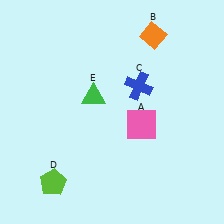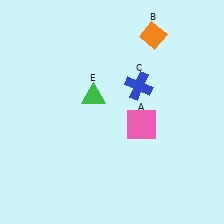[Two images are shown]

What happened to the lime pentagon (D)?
The lime pentagon (D) was removed in Image 2. It was in the bottom-left area of Image 1.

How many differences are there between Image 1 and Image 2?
There is 1 difference between the two images.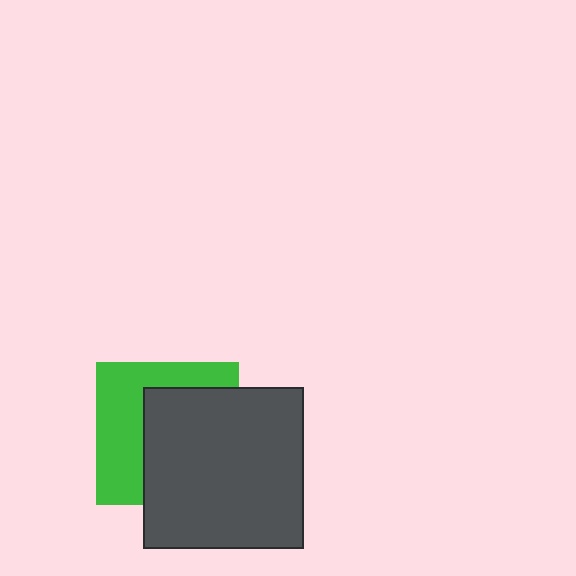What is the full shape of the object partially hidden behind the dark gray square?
The partially hidden object is a green square.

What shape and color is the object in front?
The object in front is a dark gray square.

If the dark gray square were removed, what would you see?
You would see the complete green square.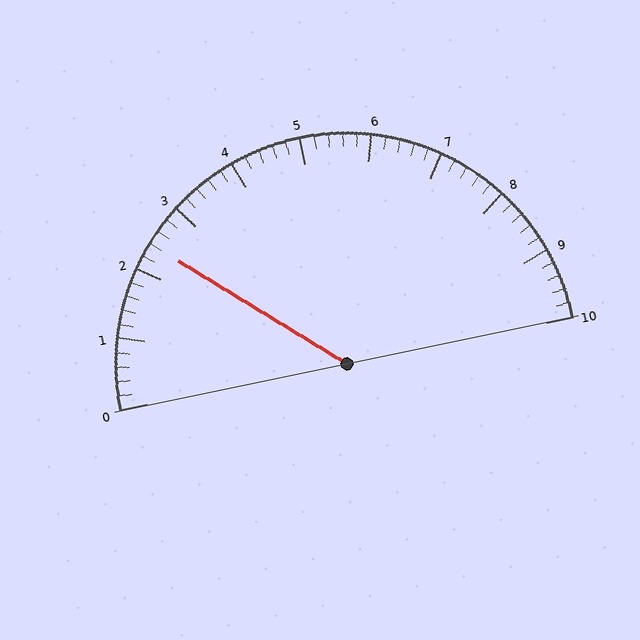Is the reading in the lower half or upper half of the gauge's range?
The reading is in the lower half of the range (0 to 10).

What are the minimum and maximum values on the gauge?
The gauge ranges from 0 to 10.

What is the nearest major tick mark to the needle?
The nearest major tick mark is 2.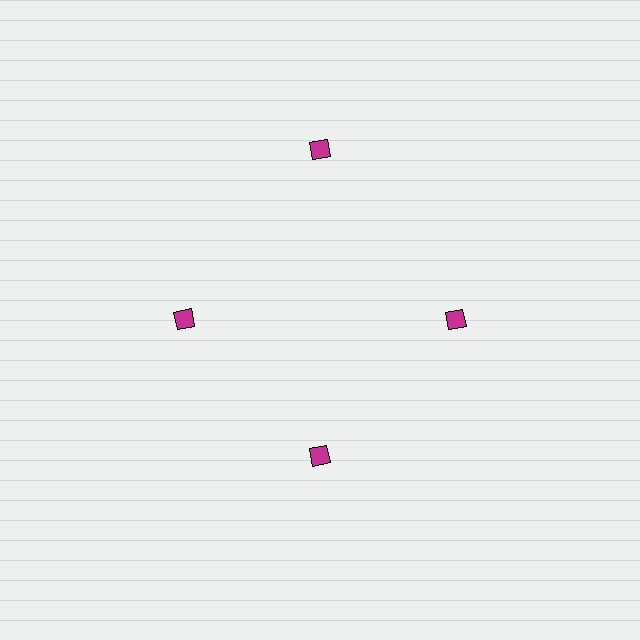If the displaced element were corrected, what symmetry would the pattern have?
It would have 4-fold rotational symmetry — the pattern would map onto itself every 90 degrees.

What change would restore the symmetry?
The symmetry would be restored by moving it inward, back onto the ring so that all 4 diamonds sit at equal angles and equal distance from the center.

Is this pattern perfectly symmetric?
No. The 4 magenta diamonds are arranged in a ring, but one element near the 12 o'clock position is pushed outward from the center, breaking the 4-fold rotational symmetry.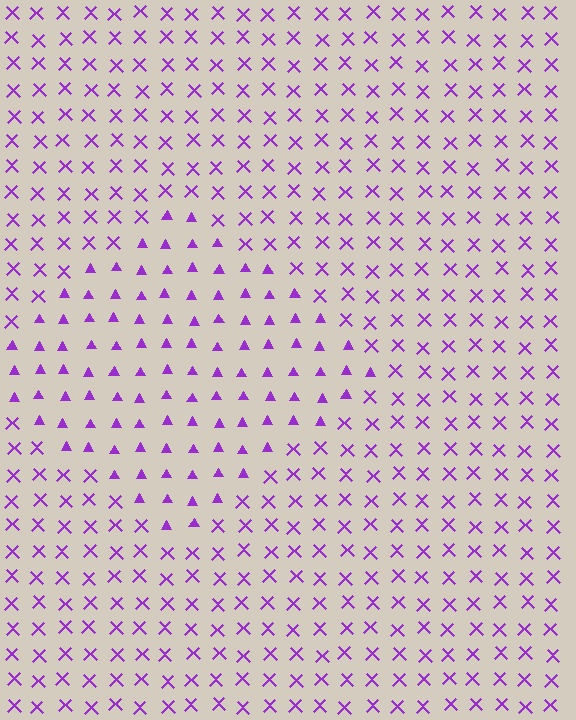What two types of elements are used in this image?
The image uses triangles inside the diamond region and X marks outside it.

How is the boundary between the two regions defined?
The boundary is defined by a change in element shape: triangles inside vs. X marks outside. All elements share the same color and spacing.